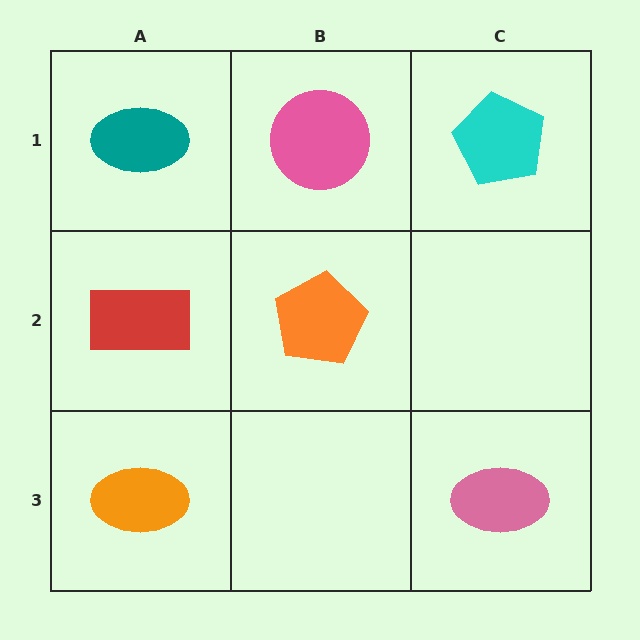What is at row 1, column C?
A cyan pentagon.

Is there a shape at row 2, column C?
No, that cell is empty.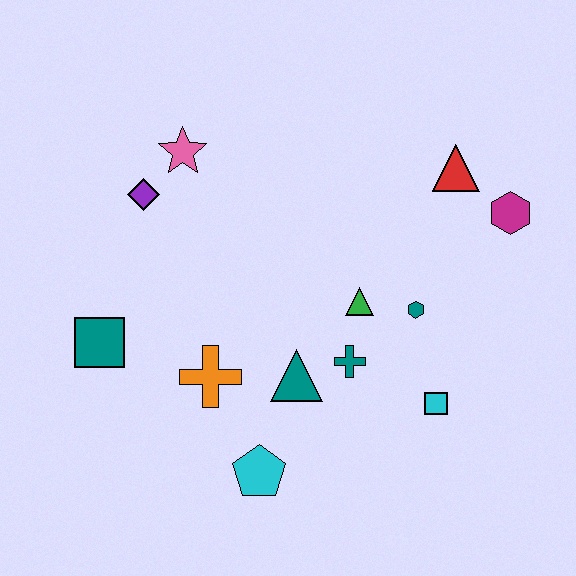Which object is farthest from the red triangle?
The teal square is farthest from the red triangle.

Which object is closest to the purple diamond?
The pink star is closest to the purple diamond.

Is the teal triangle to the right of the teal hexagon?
No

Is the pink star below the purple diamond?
No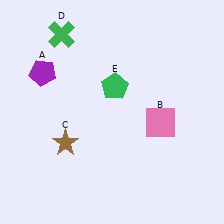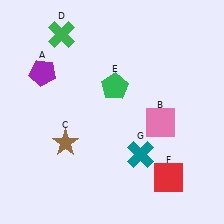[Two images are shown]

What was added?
A red square (F), a teal cross (G) were added in Image 2.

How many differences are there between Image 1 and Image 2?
There are 2 differences between the two images.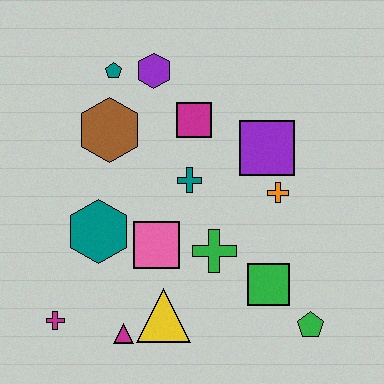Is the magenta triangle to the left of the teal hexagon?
No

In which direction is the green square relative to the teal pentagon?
The green square is below the teal pentagon.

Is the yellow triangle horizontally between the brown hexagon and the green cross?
Yes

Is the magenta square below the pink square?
No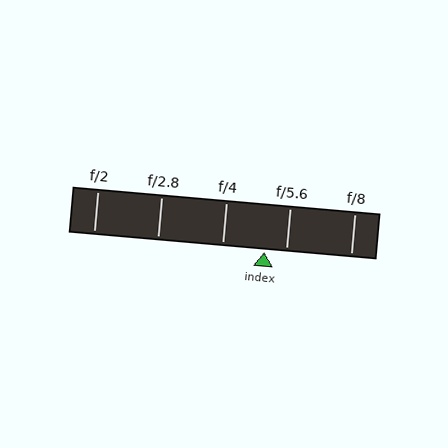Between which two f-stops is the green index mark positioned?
The index mark is between f/4 and f/5.6.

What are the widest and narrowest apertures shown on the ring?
The widest aperture shown is f/2 and the narrowest is f/8.